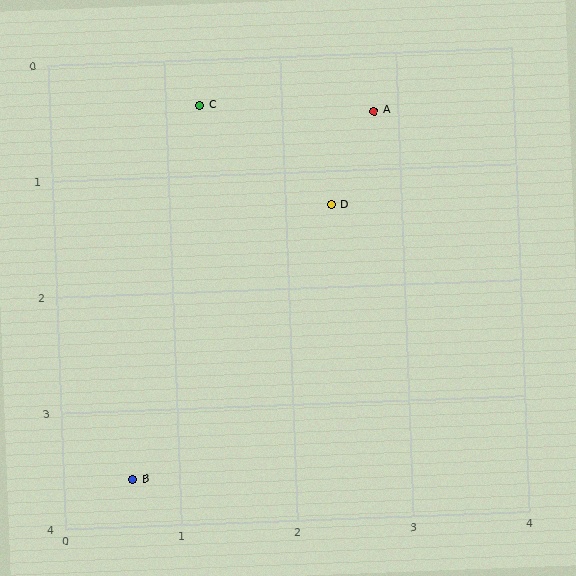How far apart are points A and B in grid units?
Points A and B are about 3.8 grid units apart.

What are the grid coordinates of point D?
Point D is at approximately (2.4, 1.3).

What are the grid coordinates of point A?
Point A is at approximately (2.8, 0.5).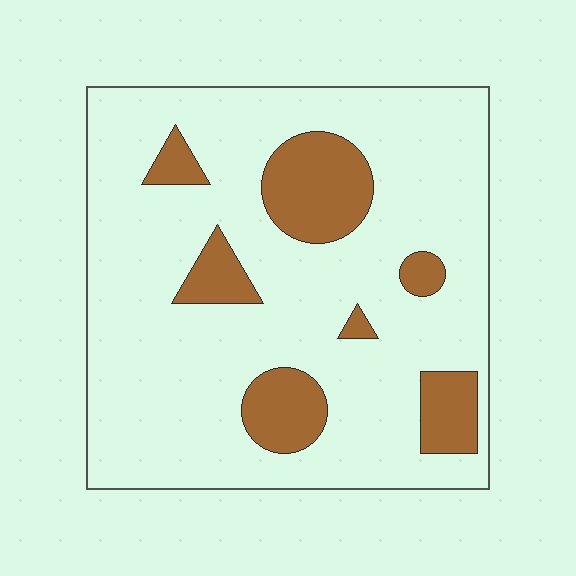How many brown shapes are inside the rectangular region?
7.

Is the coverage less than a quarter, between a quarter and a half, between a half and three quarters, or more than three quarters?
Less than a quarter.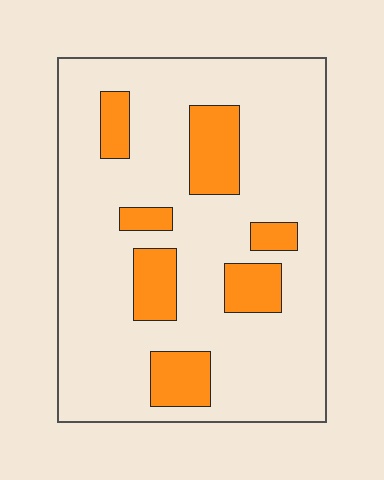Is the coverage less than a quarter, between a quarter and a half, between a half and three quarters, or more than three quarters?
Less than a quarter.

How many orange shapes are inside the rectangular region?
7.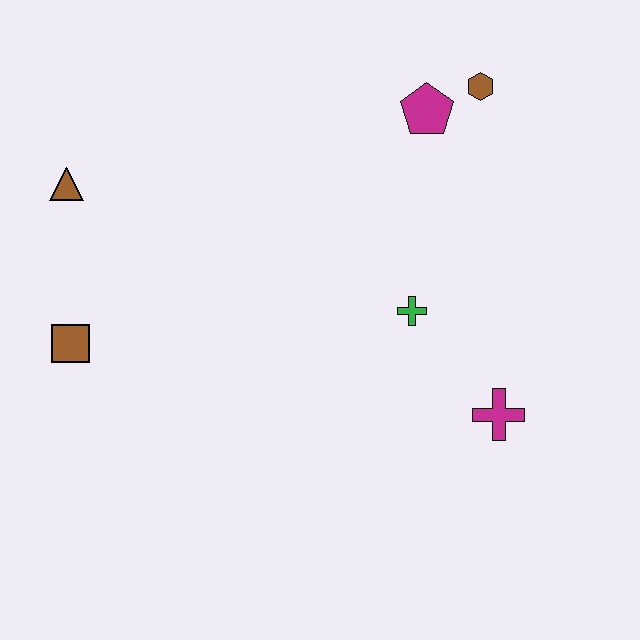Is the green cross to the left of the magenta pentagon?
Yes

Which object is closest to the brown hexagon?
The magenta pentagon is closest to the brown hexagon.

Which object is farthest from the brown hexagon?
The brown square is farthest from the brown hexagon.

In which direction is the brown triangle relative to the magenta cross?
The brown triangle is to the left of the magenta cross.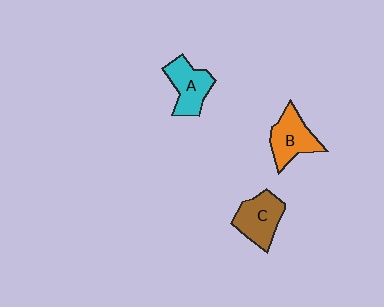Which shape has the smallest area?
Shape A (cyan).